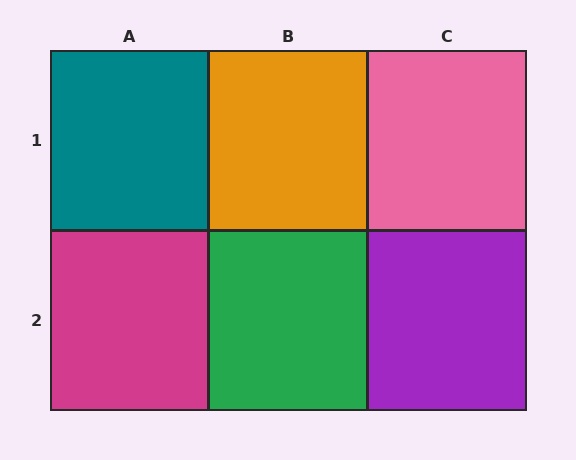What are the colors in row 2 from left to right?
Magenta, green, purple.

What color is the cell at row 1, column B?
Orange.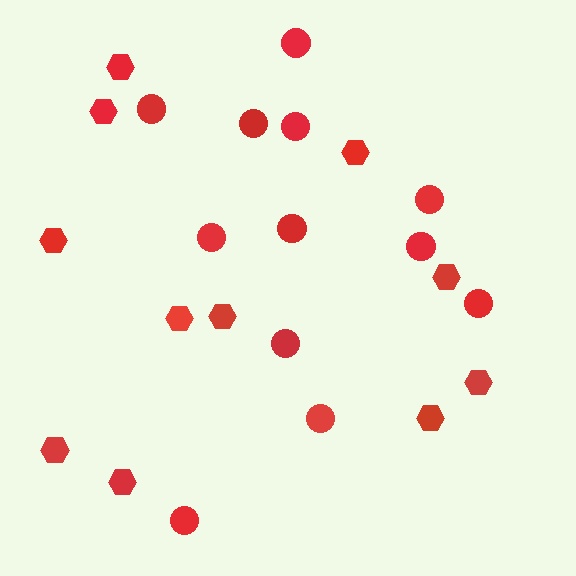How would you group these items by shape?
There are 2 groups: one group of hexagons (11) and one group of circles (12).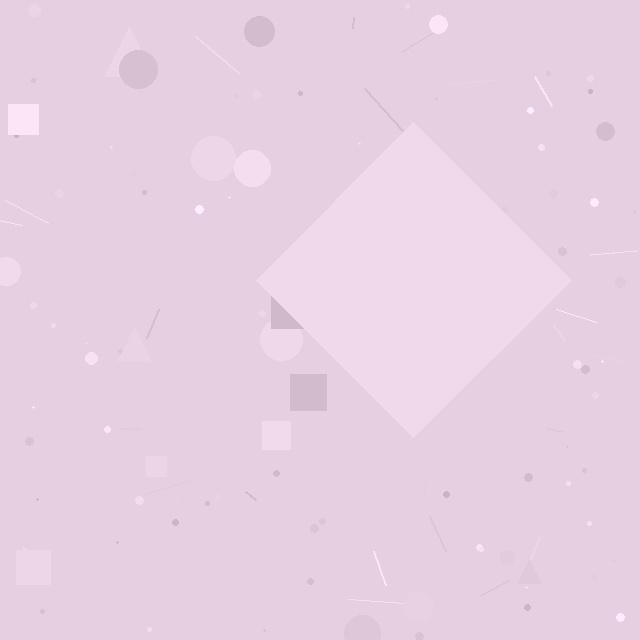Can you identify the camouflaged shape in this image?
The camouflaged shape is a diamond.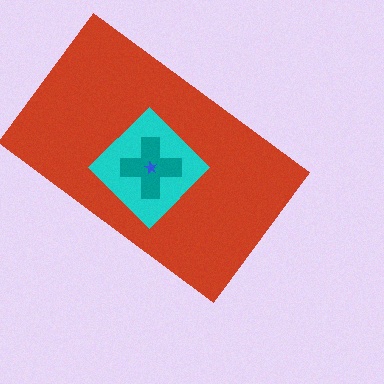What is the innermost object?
The blue star.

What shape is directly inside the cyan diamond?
The teal cross.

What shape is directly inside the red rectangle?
The cyan diamond.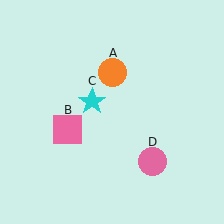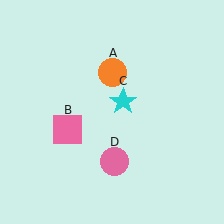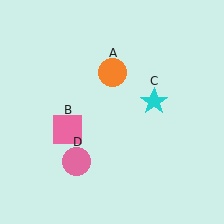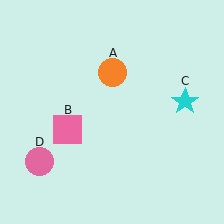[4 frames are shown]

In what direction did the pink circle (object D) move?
The pink circle (object D) moved left.